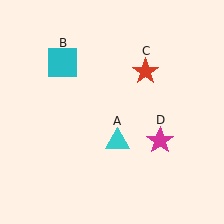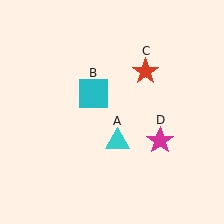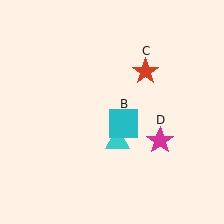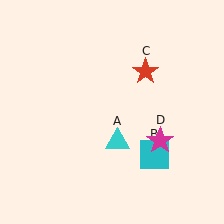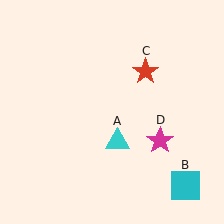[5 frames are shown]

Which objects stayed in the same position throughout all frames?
Cyan triangle (object A) and red star (object C) and magenta star (object D) remained stationary.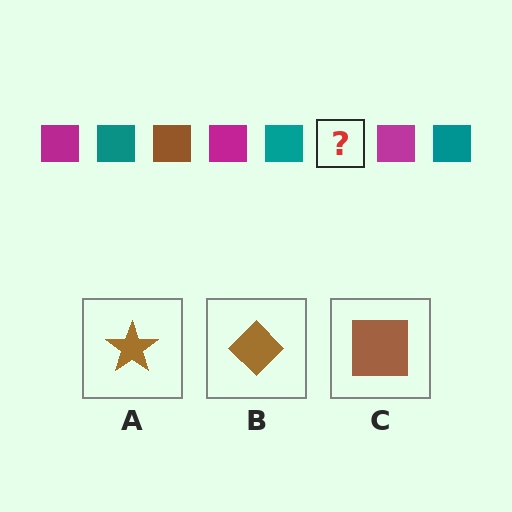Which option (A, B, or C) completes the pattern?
C.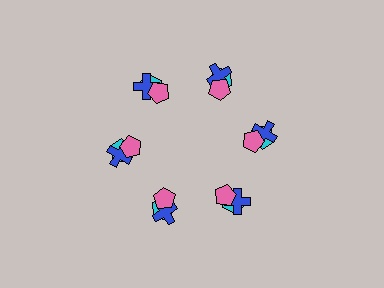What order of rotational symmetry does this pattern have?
This pattern has 6-fold rotational symmetry.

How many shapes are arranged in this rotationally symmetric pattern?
There are 18 shapes, arranged in 6 groups of 3.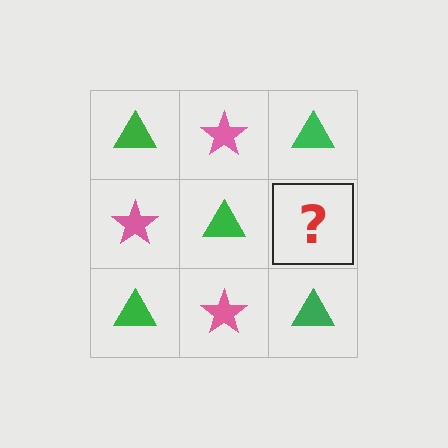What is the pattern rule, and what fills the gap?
The rule is that it alternates green triangle and pink star in a checkerboard pattern. The gap should be filled with a pink star.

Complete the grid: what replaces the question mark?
The question mark should be replaced with a pink star.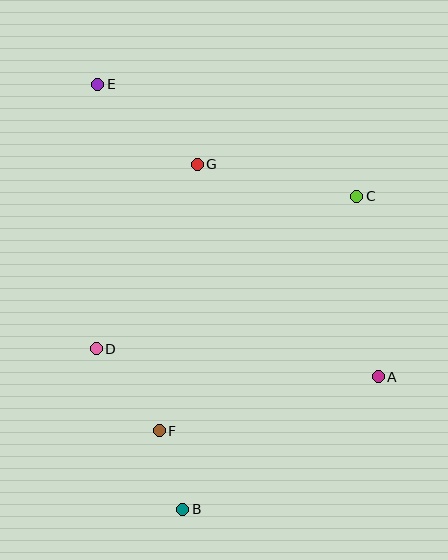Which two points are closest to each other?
Points B and F are closest to each other.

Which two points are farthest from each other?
Points B and E are farthest from each other.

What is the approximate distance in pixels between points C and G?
The distance between C and G is approximately 163 pixels.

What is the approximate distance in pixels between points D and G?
The distance between D and G is approximately 210 pixels.